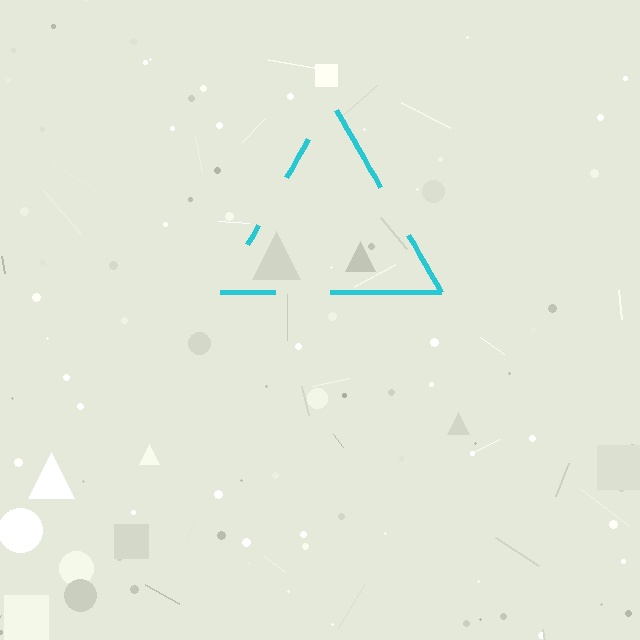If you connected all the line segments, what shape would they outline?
They would outline a triangle.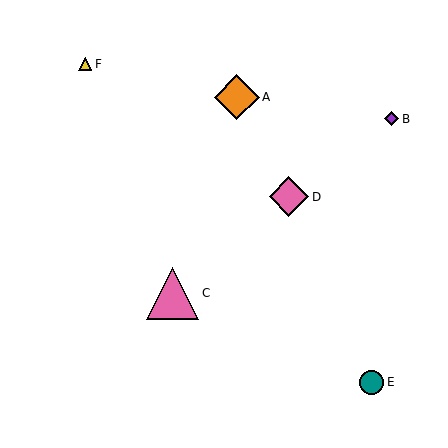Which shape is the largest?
The pink triangle (labeled C) is the largest.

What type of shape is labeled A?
Shape A is an orange diamond.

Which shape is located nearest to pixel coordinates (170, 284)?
The pink triangle (labeled C) at (173, 293) is nearest to that location.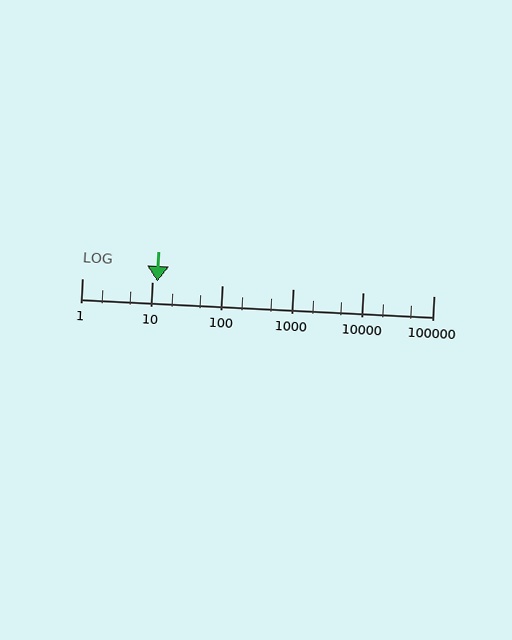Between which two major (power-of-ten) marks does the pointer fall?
The pointer is between 10 and 100.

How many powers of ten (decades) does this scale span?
The scale spans 5 decades, from 1 to 100000.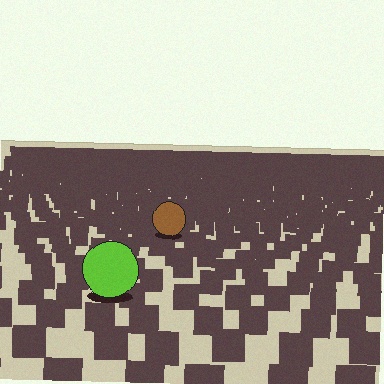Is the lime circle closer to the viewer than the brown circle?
Yes. The lime circle is closer — you can tell from the texture gradient: the ground texture is coarser near it.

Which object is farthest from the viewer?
The brown circle is farthest from the viewer. It appears smaller and the ground texture around it is denser.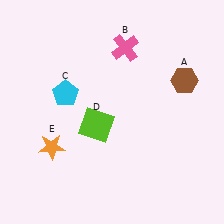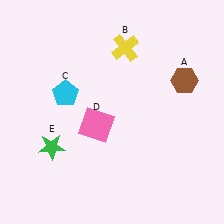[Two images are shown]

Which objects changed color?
B changed from pink to yellow. D changed from lime to pink. E changed from orange to green.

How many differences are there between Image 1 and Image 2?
There are 3 differences between the two images.